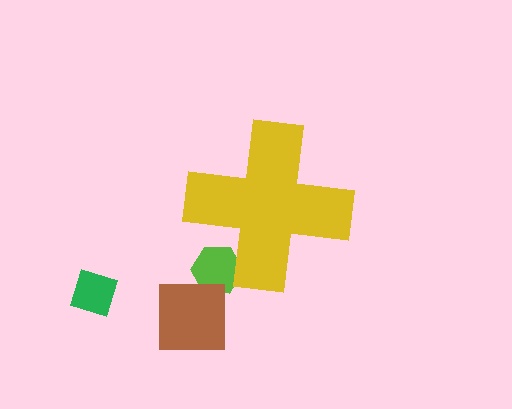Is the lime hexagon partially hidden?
Yes, the lime hexagon is partially hidden behind the yellow cross.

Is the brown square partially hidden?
No, the brown square is fully visible.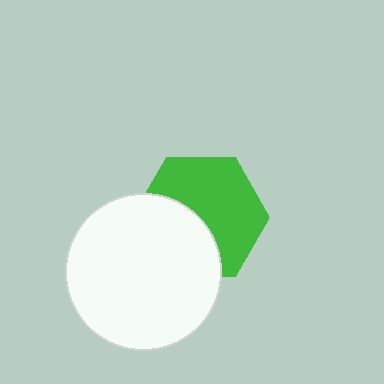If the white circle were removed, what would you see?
You would see the complete green hexagon.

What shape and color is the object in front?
The object in front is a white circle.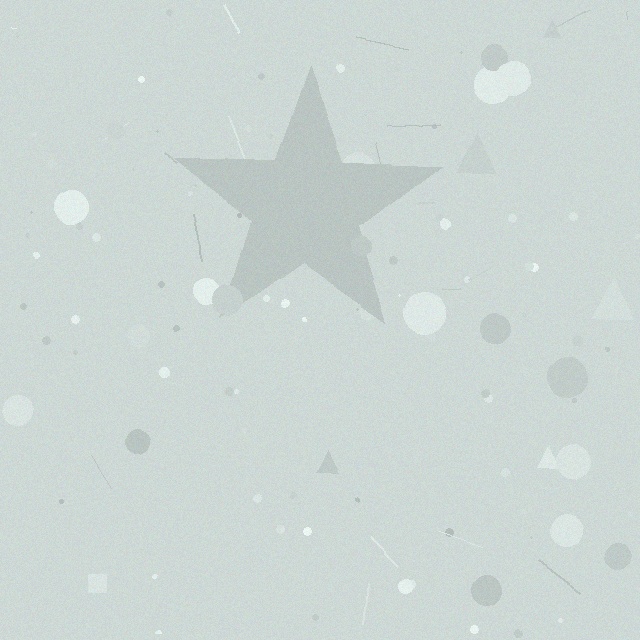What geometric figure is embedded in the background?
A star is embedded in the background.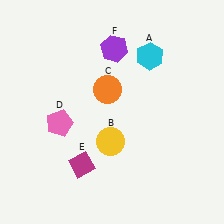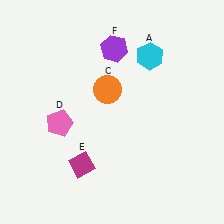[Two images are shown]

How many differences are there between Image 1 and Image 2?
There is 1 difference between the two images.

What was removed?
The yellow circle (B) was removed in Image 2.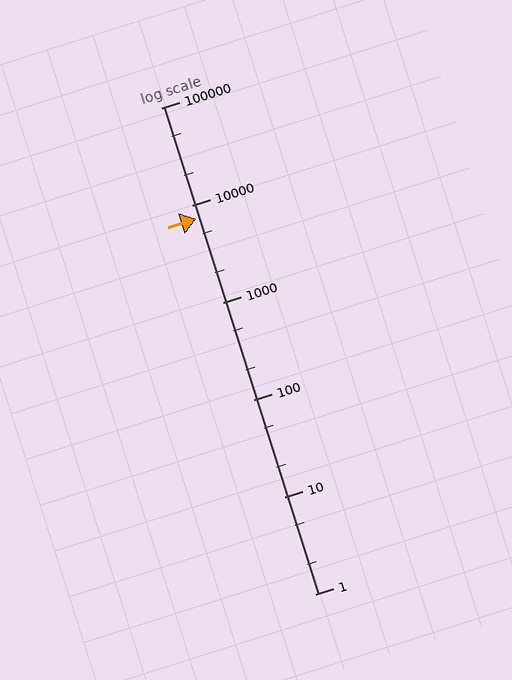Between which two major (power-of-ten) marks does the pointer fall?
The pointer is between 1000 and 10000.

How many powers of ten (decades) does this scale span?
The scale spans 5 decades, from 1 to 100000.